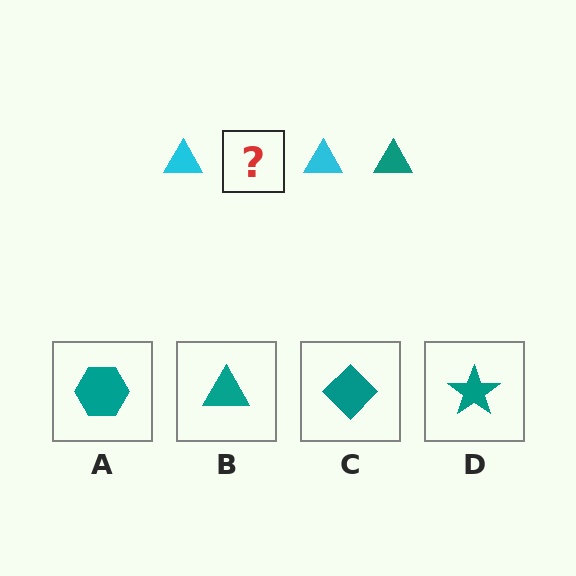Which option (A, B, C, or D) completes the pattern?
B.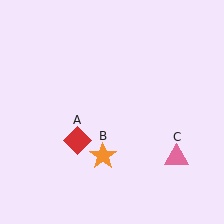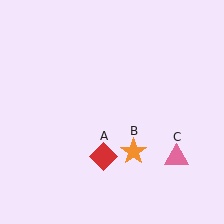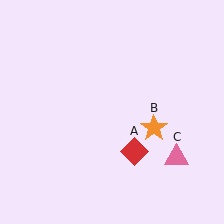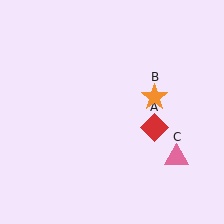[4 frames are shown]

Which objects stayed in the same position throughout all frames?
Pink triangle (object C) remained stationary.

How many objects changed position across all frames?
2 objects changed position: red diamond (object A), orange star (object B).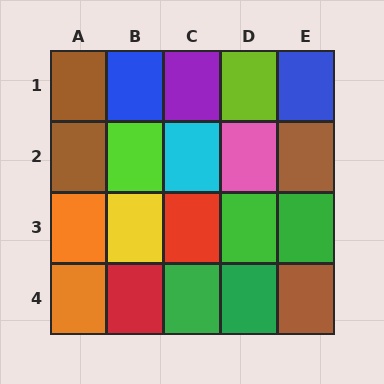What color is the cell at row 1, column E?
Blue.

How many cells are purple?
1 cell is purple.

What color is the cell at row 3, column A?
Orange.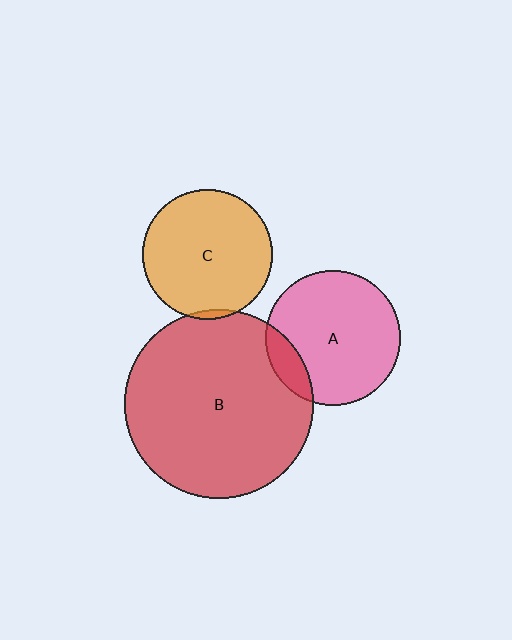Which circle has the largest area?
Circle B (red).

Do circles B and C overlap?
Yes.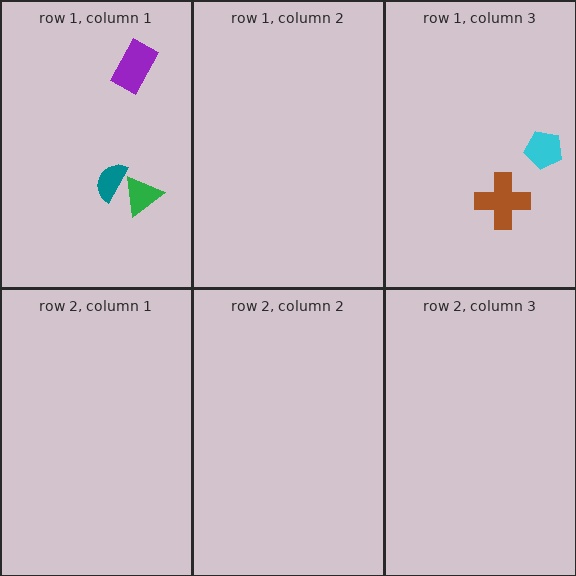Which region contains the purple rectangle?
The row 1, column 1 region.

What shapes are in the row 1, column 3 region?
The cyan pentagon, the brown cross.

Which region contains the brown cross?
The row 1, column 3 region.